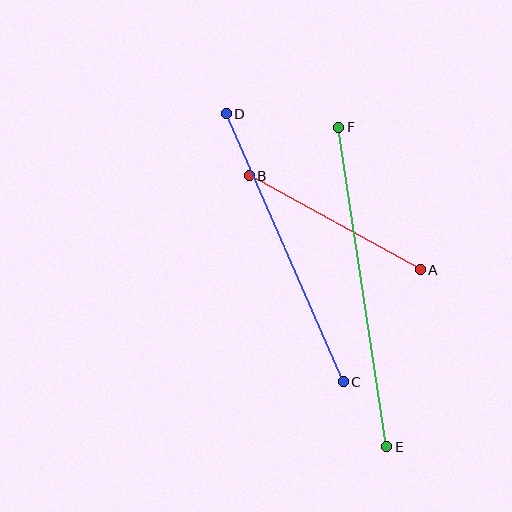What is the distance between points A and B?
The distance is approximately 195 pixels.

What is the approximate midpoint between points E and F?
The midpoint is at approximately (363, 287) pixels.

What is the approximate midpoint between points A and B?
The midpoint is at approximately (335, 223) pixels.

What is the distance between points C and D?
The distance is approximately 293 pixels.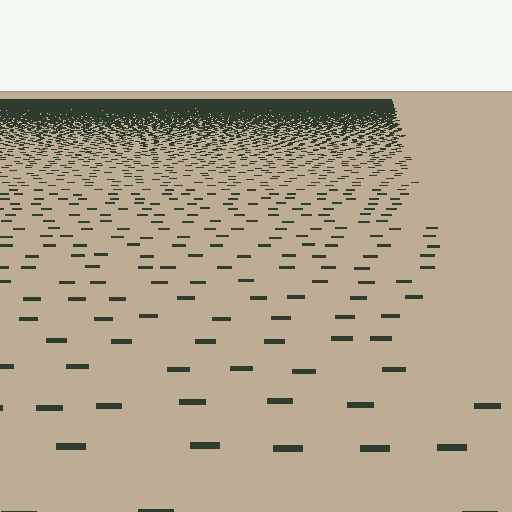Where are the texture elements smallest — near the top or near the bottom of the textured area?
Near the top.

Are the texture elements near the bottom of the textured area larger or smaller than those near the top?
Larger. Near the bottom, elements are closer to the viewer and appear at a bigger on-screen size.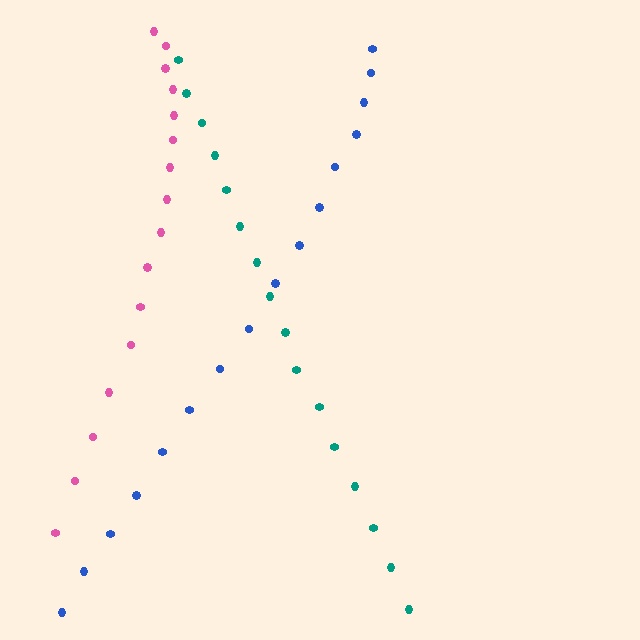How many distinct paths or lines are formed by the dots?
There are 3 distinct paths.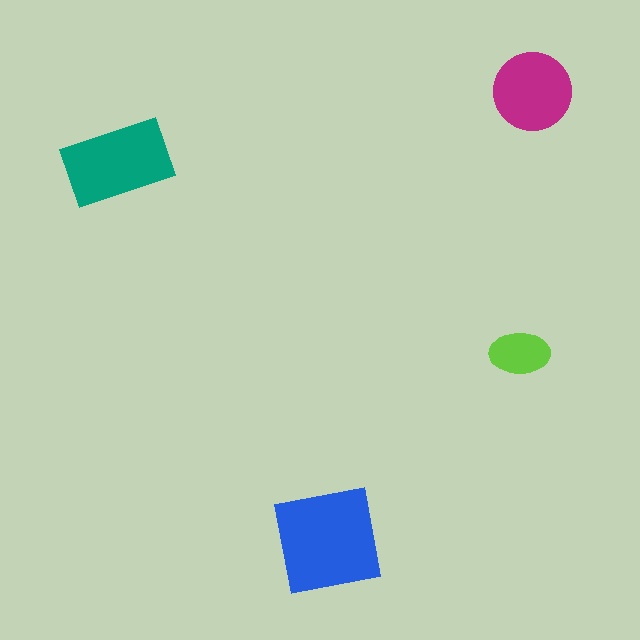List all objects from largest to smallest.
The blue square, the teal rectangle, the magenta circle, the lime ellipse.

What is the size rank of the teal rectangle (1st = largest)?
2nd.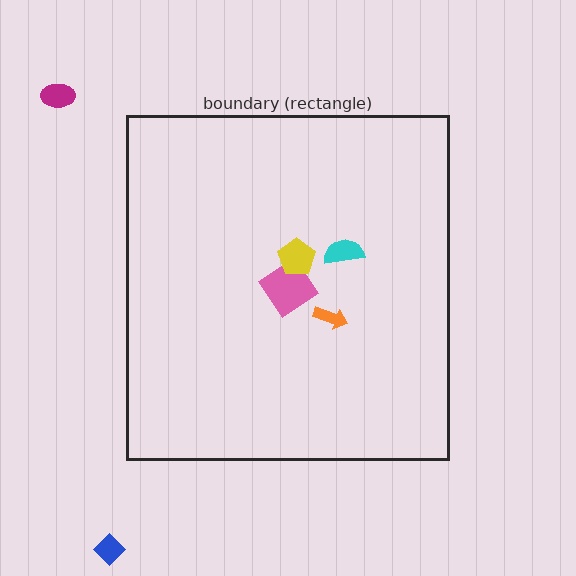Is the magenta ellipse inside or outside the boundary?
Outside.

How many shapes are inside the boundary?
4 inside, 2 outside.